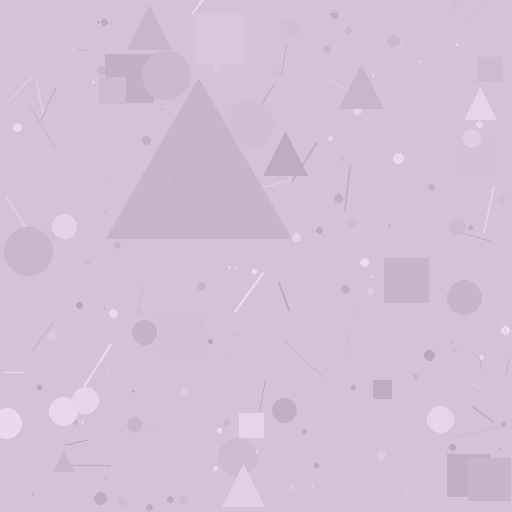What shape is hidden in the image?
A triangle is hidden in the image.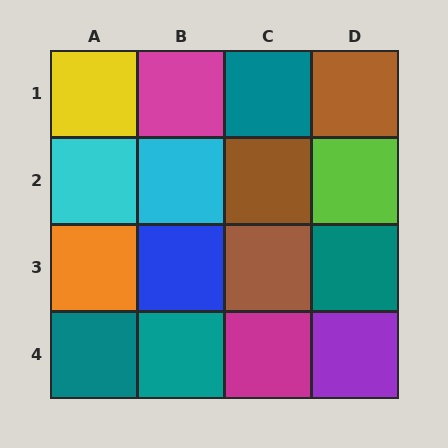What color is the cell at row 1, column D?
Brown.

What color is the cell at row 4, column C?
Magenta.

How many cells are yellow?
1 cell is yellow.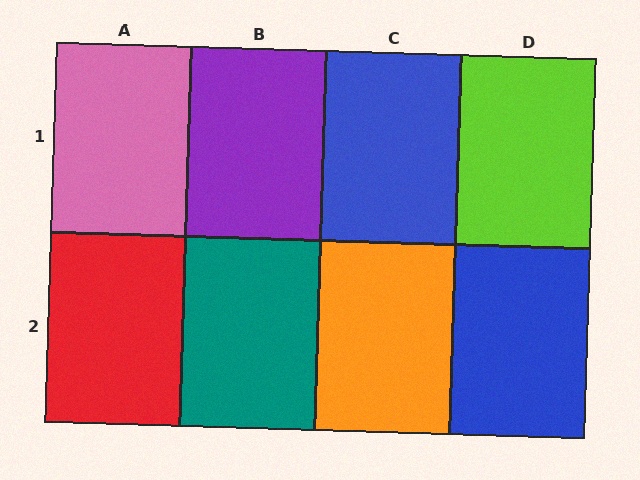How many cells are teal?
1 cell is teal.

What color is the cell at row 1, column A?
Pink.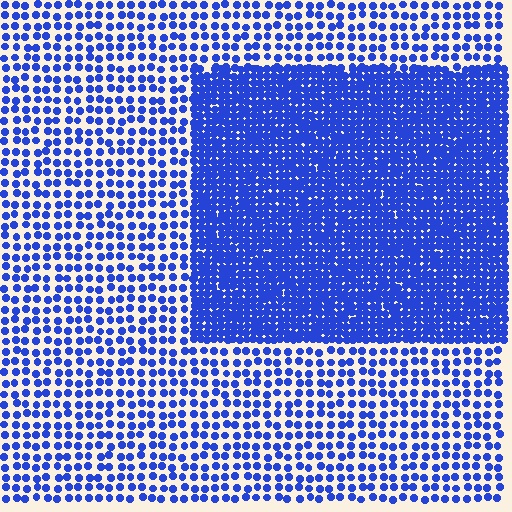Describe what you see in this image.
The image contains small blue elements arranged at two different densities. A rectangle-shaped region is visible where the elements are more densely packed than the surrounding area.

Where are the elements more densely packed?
The elements are more densely packed inside the rectangle boundary.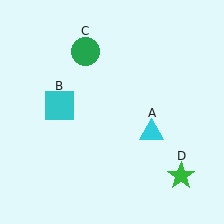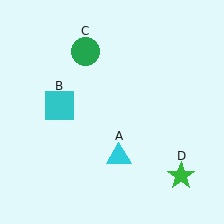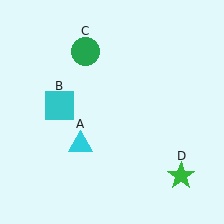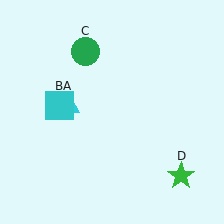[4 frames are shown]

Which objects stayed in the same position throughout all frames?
Cyan square (object B) and green circle (object C) and green star (object D) remained stationary.